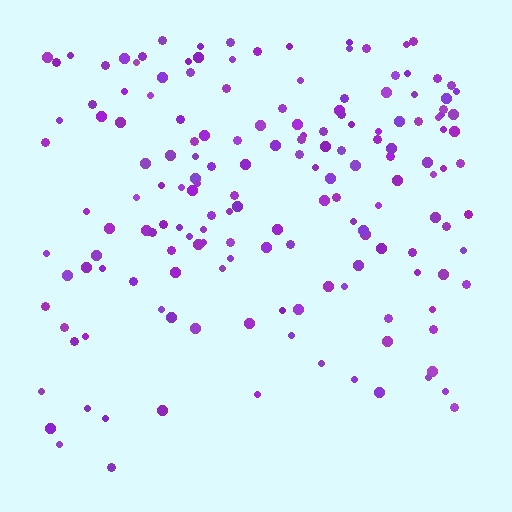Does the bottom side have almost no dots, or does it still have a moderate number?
Still a moderate number, just noticeably fewer than the top.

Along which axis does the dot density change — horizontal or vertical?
Vertical.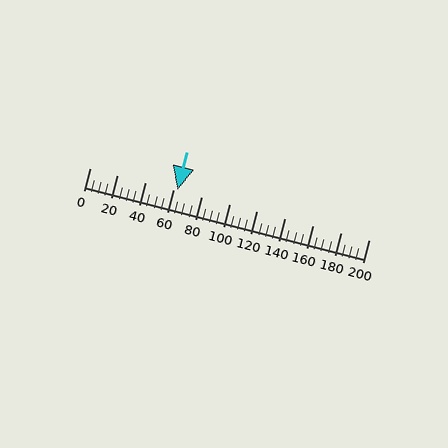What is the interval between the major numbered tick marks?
The major tick marks are spaced 20 units apart.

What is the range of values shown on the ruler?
The ruler shows values from 0 to 200.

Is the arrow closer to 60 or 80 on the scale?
The arrow is closer to 60.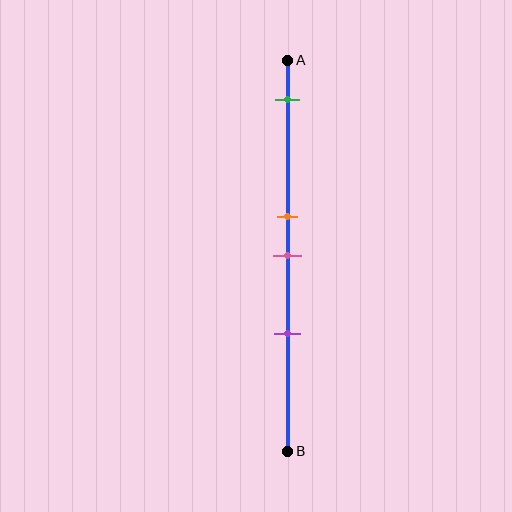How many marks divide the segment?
There are 4 marks dividing the segment.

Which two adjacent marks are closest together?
The orange and pink marks are the closest adjacent pair.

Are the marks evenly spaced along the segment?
No, the marks are not evenly spaced.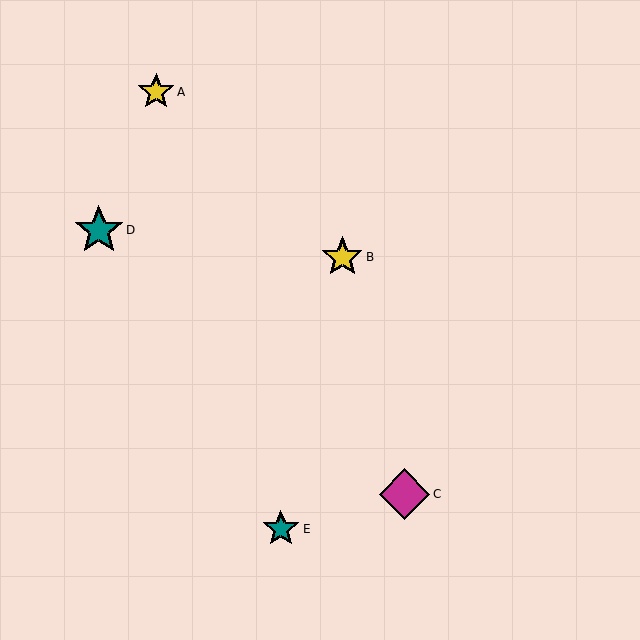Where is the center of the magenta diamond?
The center of the magenta diamond is at (404, 494).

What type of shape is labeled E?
Shape E is a teal star.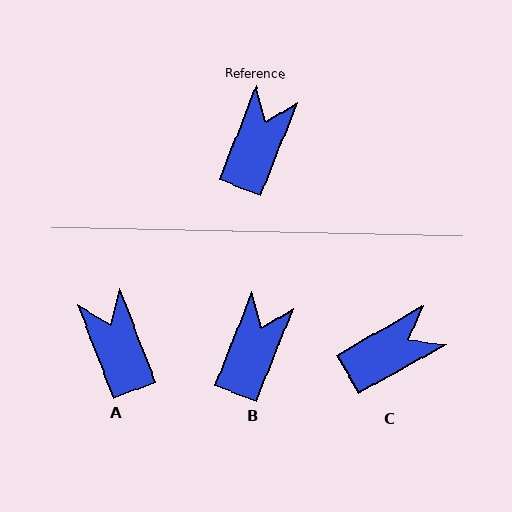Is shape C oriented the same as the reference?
No, it is off by about 39 degrees.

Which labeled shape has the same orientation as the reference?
B.